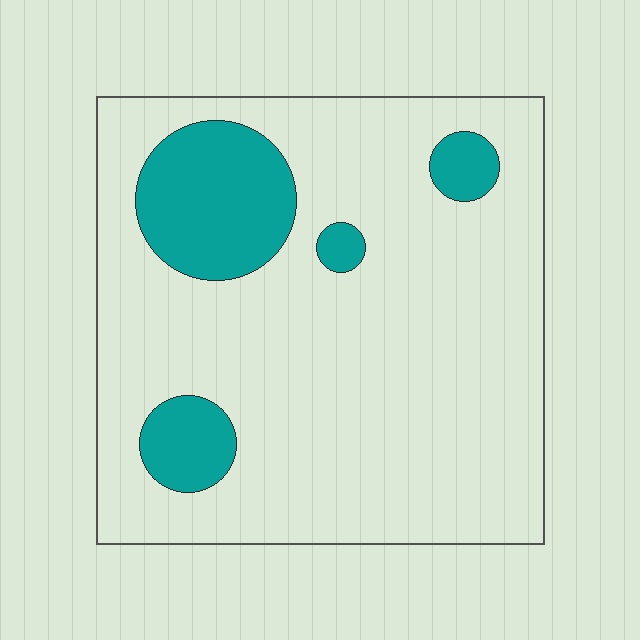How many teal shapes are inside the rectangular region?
4.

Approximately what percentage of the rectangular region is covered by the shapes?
Approximately 15%.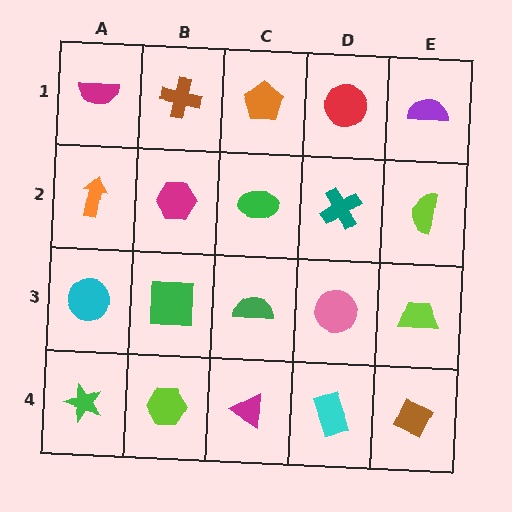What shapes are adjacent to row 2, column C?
An orange pentagon (row 1, column C), a green semicircle (row 3, column C), a magenta hexagon (row 2, column B), a teal cross (row 2, column D).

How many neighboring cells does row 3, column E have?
3.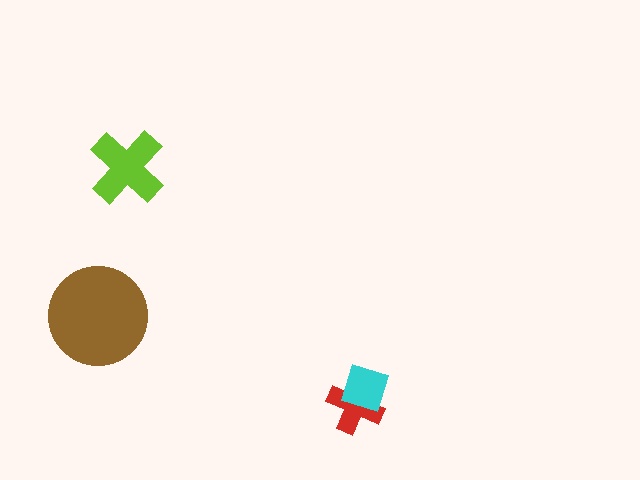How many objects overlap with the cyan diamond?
1 object overlaps with the cyan diamond.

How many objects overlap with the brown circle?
0 objects overlap with the brown circle.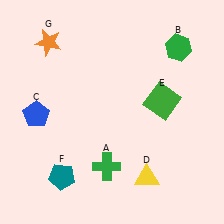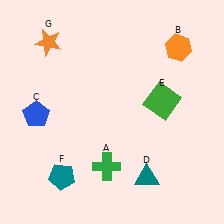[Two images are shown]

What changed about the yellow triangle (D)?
In Image 1, D is yellow. In Image 2, it changed to teal.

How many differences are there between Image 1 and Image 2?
There are 2 differences between the two images.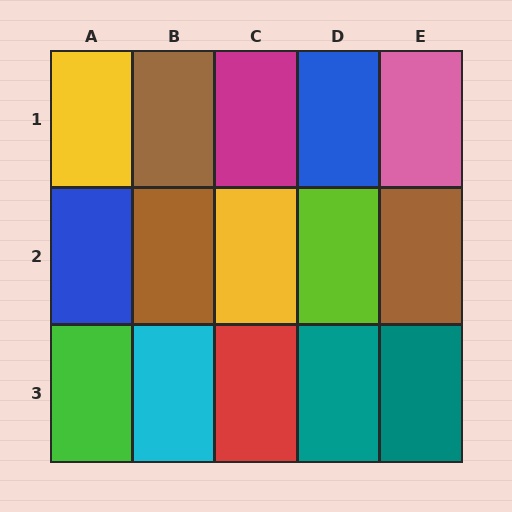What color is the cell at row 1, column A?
Yellow.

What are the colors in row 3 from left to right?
Green, cyan, red, teal, teal.